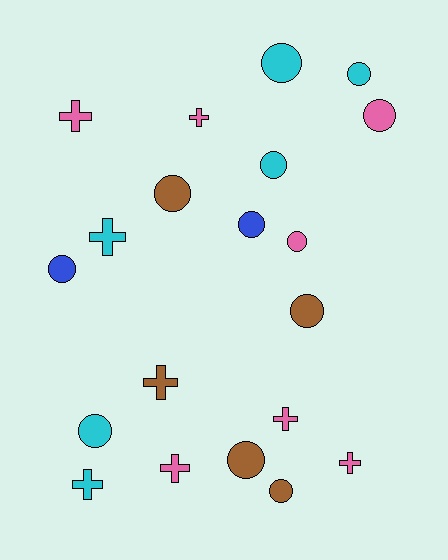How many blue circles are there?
There are 2 blue circles.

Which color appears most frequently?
Pink, with 7 objects.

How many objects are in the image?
There are 20 objects.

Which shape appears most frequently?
Circle, with 12 objects.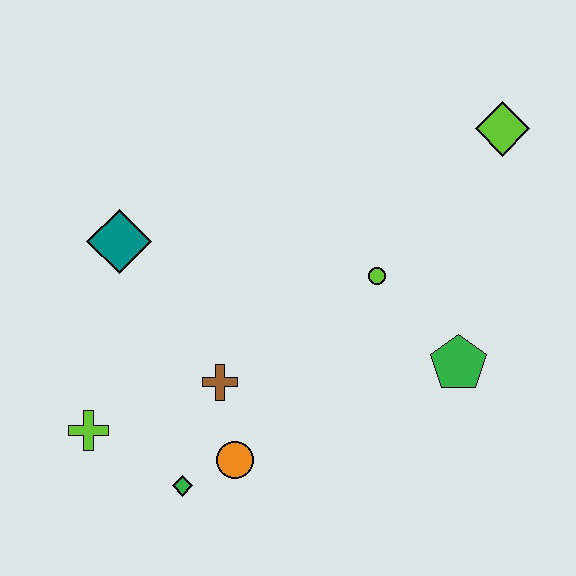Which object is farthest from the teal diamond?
The lime diamond is farthest from the teal diamond.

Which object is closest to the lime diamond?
The lime circle is closest to the lime diamond.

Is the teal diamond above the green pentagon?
Yes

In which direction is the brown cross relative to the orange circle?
The brown cross is above the orange circle.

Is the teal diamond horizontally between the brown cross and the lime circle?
No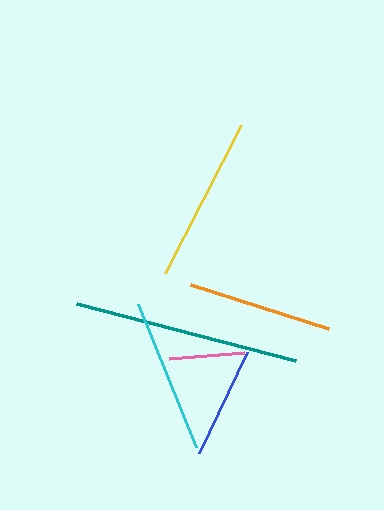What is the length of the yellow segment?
The yellow segment is approximately 166 pixels long.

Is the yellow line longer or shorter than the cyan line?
The yellow line is longer than the cyan line.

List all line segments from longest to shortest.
From longest to shortest: teal, yellow, cyan, orange, blue, pink.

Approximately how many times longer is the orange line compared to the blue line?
The orange line is approximately 1.3 times the length of the blue line.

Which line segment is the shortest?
The pink line is the shortest at approximately 75 pixels.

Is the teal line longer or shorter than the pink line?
The teal line is longer than the pink line.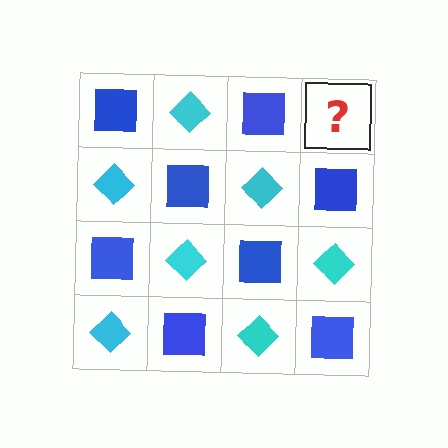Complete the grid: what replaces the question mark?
The question mark should be replaced with a cyan diamond.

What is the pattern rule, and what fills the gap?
The rule is that it alternates blue square and cyan diamond in a checkerboard pattern. The gap should be filled with a cyan diamond.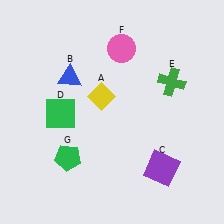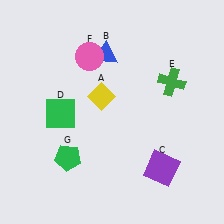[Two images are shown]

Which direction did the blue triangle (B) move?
The blue triangle (B) moved right.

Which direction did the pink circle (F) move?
The pink circle (F) moved left.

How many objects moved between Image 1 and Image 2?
2 objects moved between the two images.